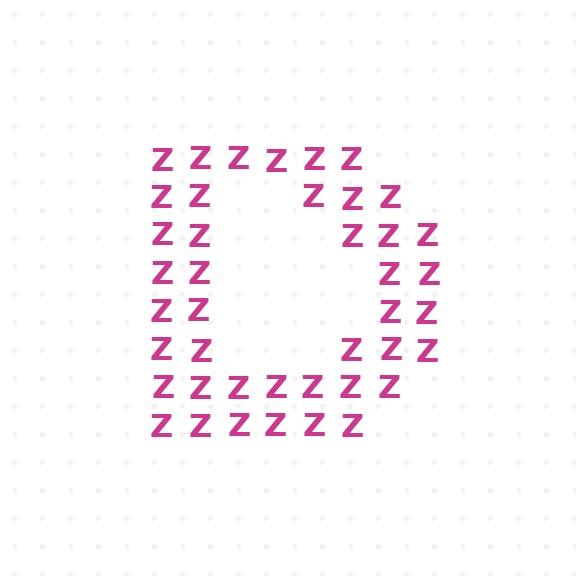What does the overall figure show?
The overall figure shows the letter D.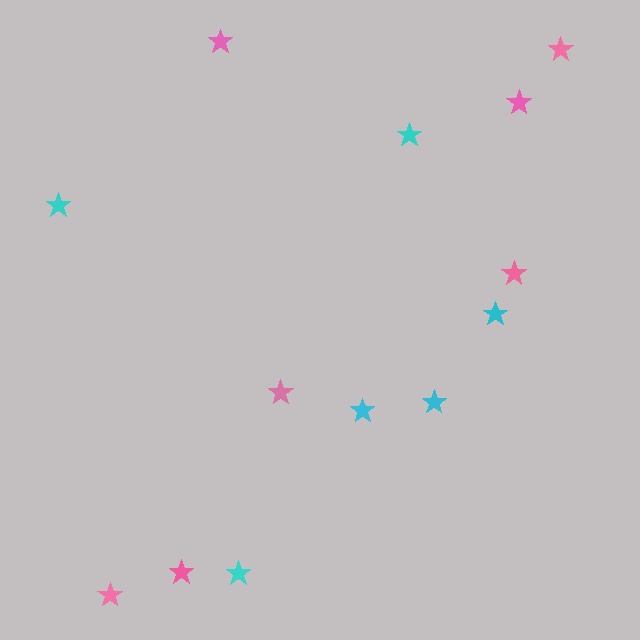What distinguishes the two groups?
There are 2 groups: one group of cyan stars (6) and one group of pink stars (7).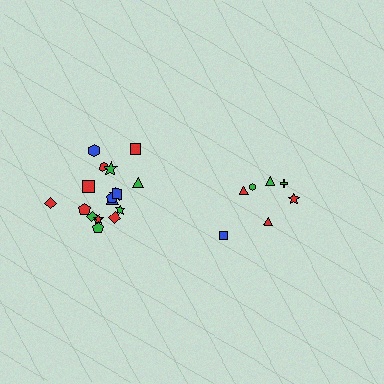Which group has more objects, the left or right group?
The left group.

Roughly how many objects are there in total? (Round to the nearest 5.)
Roughly 25 objects in total.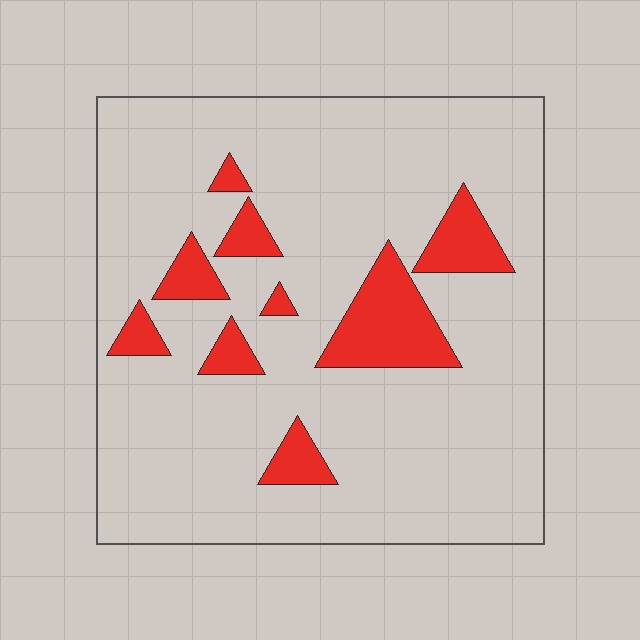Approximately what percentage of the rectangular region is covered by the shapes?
Approximately 15%.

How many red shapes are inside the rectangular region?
9.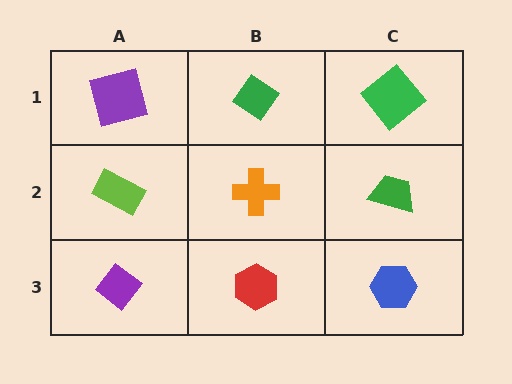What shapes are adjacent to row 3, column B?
An orange cross (row 2, column B), a purple diamond (row 3, column A), a blue hexagon (row 3, column C).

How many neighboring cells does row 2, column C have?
3.